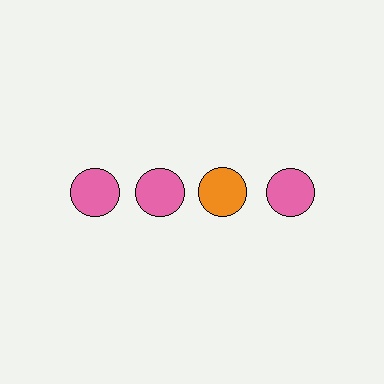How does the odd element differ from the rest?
It has a different color: orange instead of pink.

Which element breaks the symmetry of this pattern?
The orange circle in the top row, center column breaks the symmetry. All other shapes are pink circles.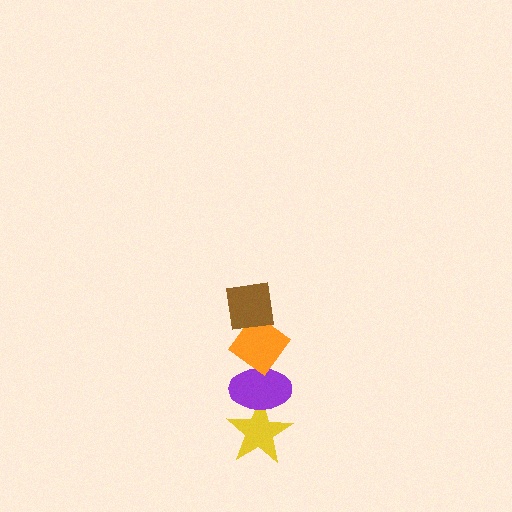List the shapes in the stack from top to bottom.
From top to bottom: the brown square, the orange diamond, the purple ellipse, the yellow star.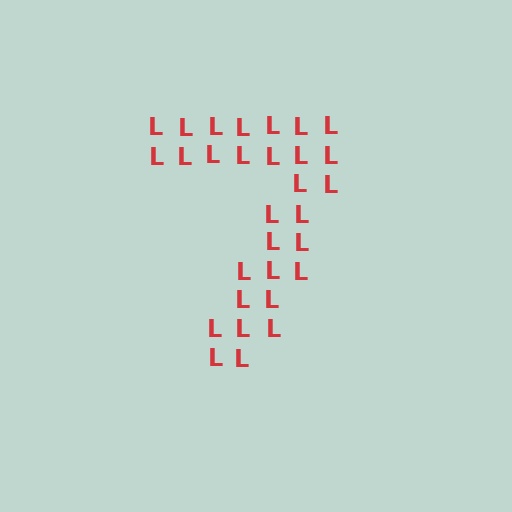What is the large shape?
The large shape is the digit 7.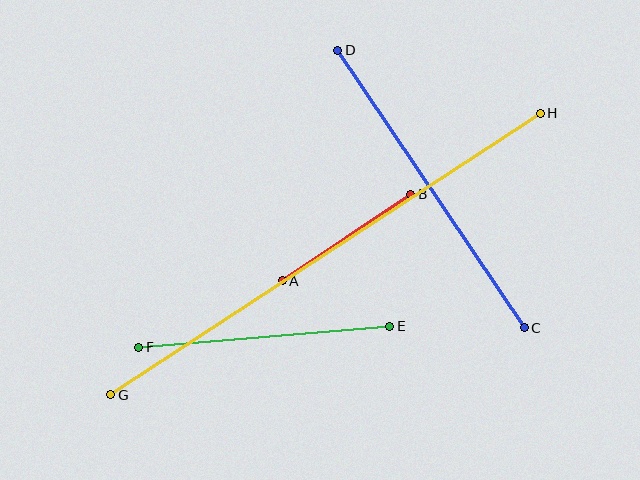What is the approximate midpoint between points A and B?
The midpoint is at approximately (347, 237) pixels.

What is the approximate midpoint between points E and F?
The midpoint is at approximately (264, 337) pixels.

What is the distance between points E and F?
The distance is approximately 252 pixels.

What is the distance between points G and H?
The distance is approximately 513 pixels.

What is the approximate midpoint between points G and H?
The midpoint is at approximately (325, 254) pixels.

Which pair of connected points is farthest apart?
Points G and H are farthest apart.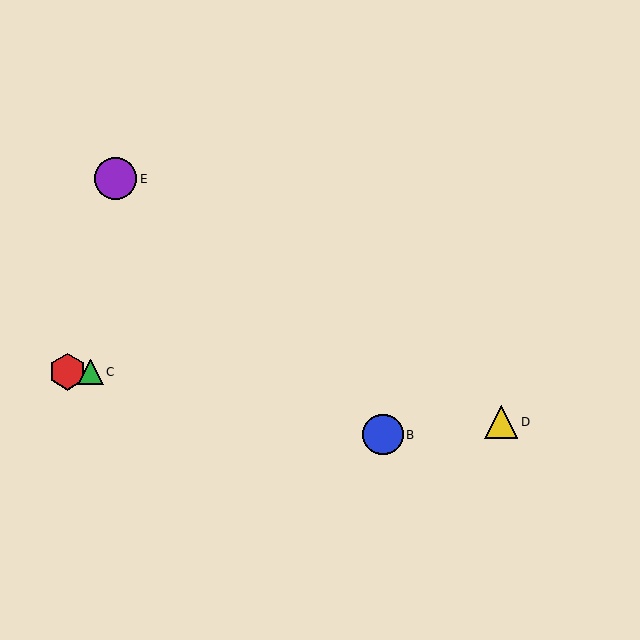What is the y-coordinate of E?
Object E is at y≈179.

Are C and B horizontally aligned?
No, C is at y≈372 and B is at y≈435.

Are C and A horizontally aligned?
Yes, both are at y≈372.